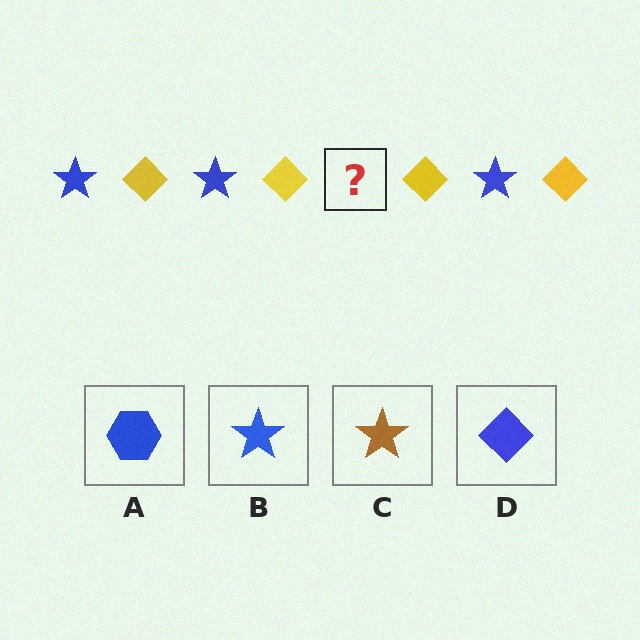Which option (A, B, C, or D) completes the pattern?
B.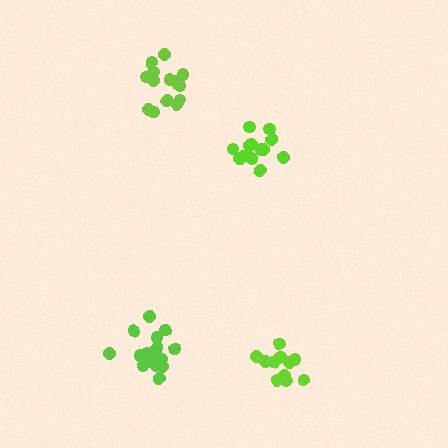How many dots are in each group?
Group 1: 18 dots, Group 2: 13 dots, Group 3: 12 dots, Group 4: 16 dots (59 total).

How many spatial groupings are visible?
There are 4 spatial groupings.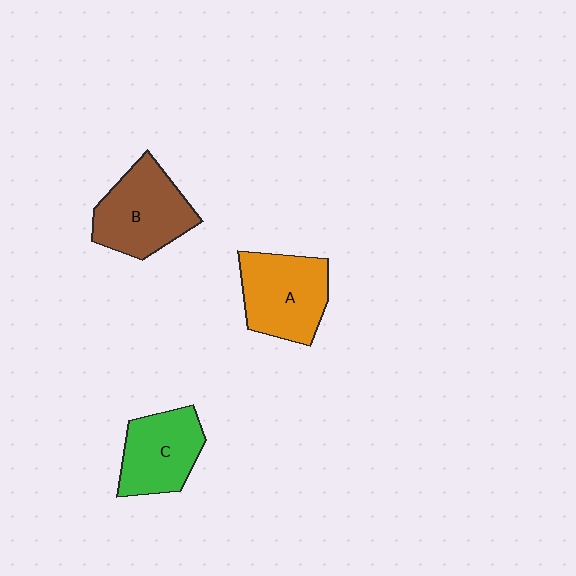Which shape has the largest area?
Shape B (brown).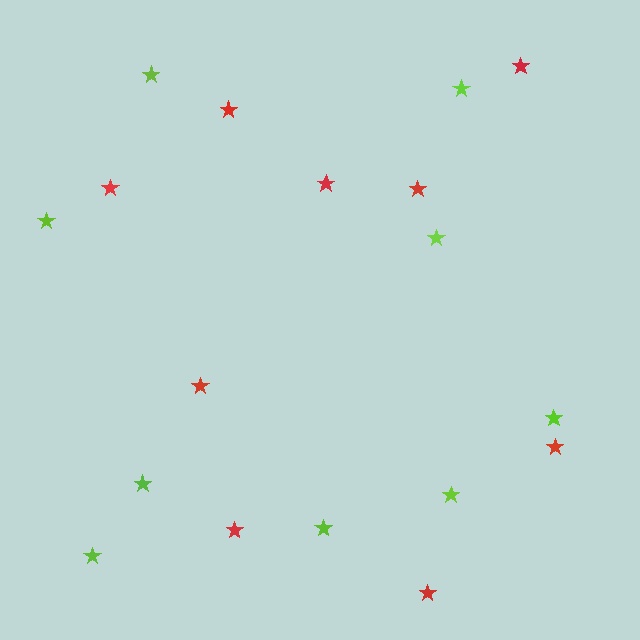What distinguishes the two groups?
There are 2 groups: one group of red stars (9) and one group of lime stars (9).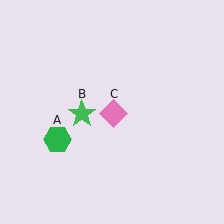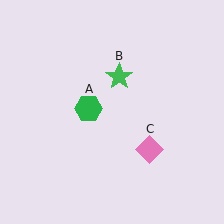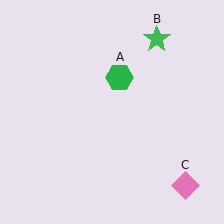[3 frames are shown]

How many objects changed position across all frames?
3 objects changed position: green hexagon (object A), green star (object B), pink diamond (object C).